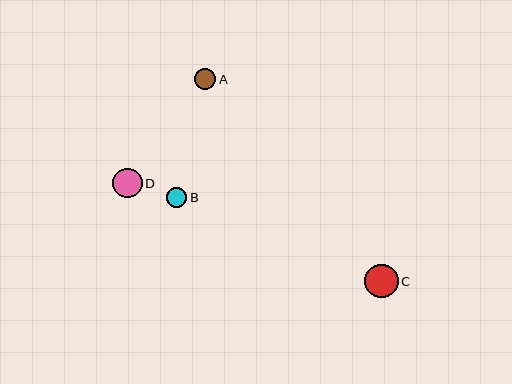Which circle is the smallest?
Circle B is the smallest with a size of approximately 20 pixels.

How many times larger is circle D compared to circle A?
Circle D is approximately 1.4 times the size of circle A.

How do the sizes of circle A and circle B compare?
Circle A and circle B are approximately the same size.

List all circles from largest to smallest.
From largest to smallest: C, D, A, B.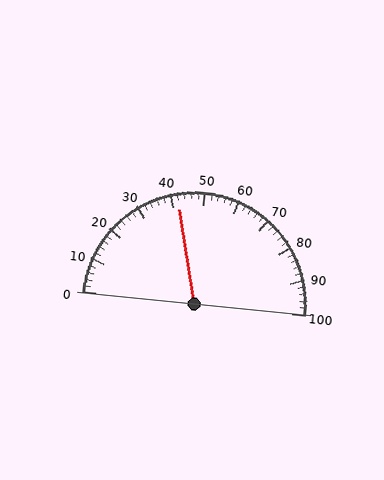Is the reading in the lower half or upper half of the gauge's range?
The reading is in the lower half of the range (0 to 100).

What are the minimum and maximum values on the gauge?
The gauge ranges from 0 to 100.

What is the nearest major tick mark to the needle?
The nearest major tick mark is 40.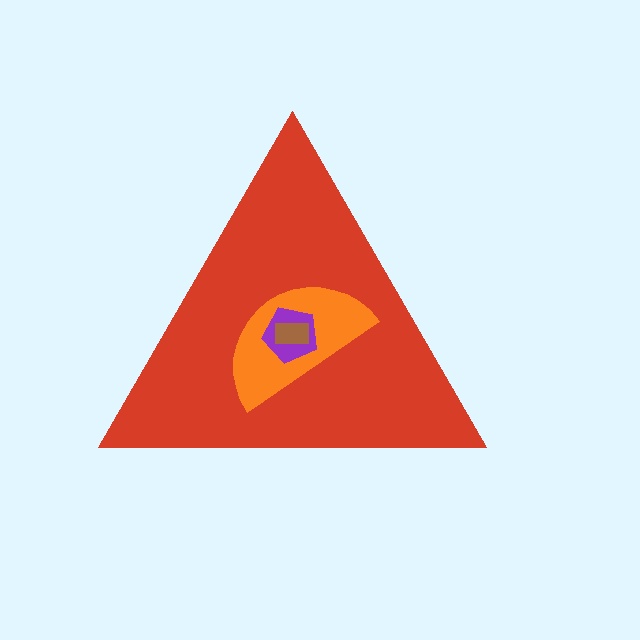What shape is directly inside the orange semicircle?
The purple pentagon.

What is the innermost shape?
The brown rectangle.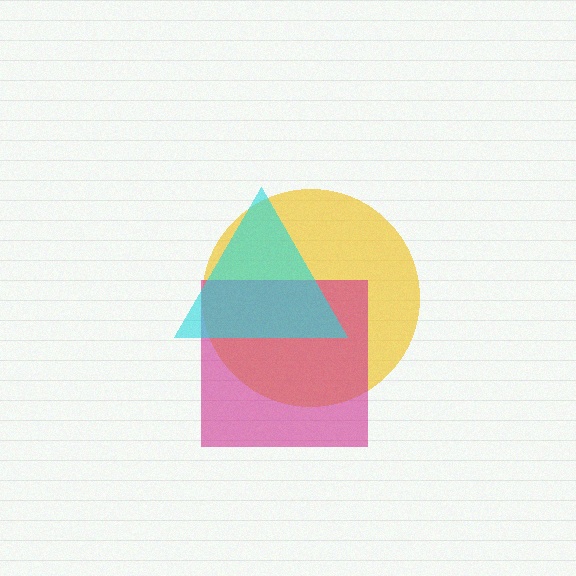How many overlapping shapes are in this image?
There are 3 overlapping shapes in the image.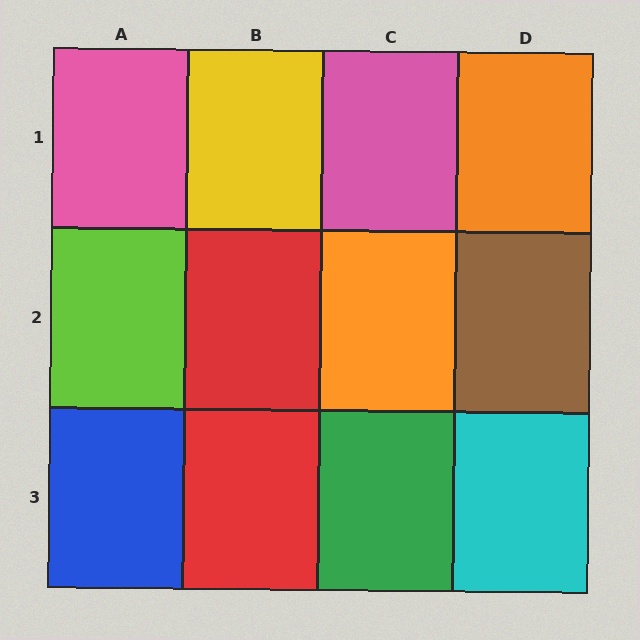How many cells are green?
1 cell is green.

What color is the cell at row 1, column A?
Pink.